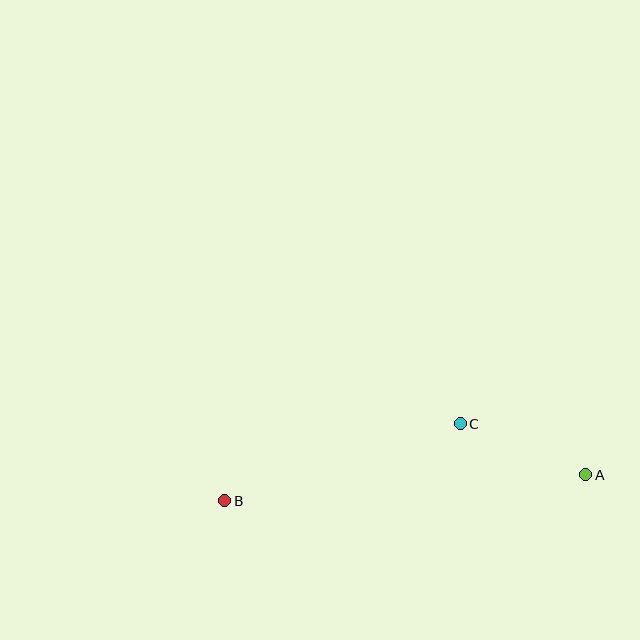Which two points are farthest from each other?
Points A and B are farthest from each other.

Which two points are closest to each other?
Points A and C are closest to each other.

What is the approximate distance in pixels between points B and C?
The distance between B and C is approximately 248 pixels.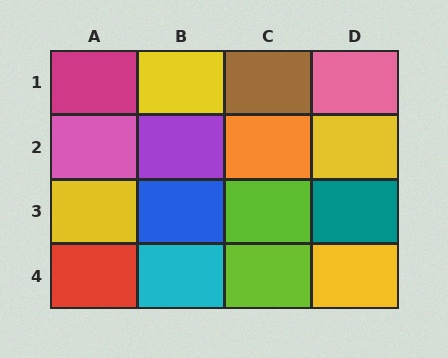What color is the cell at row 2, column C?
Orange.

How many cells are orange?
1 cell is orange.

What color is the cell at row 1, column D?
Pink.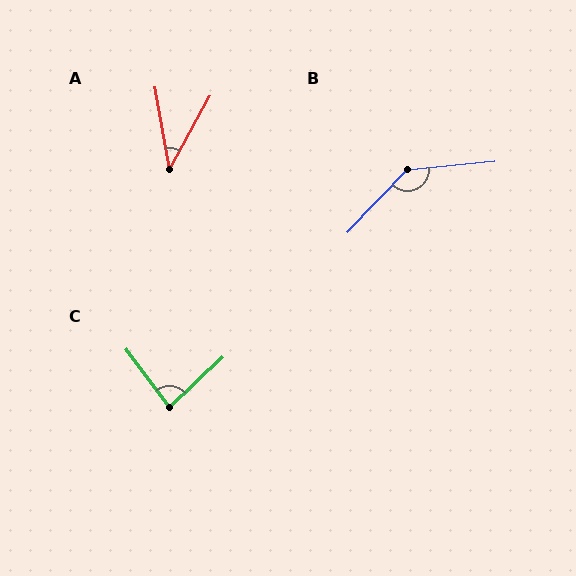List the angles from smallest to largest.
A (39°), C (83°), B (139°).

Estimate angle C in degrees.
Approximately 83 degrees.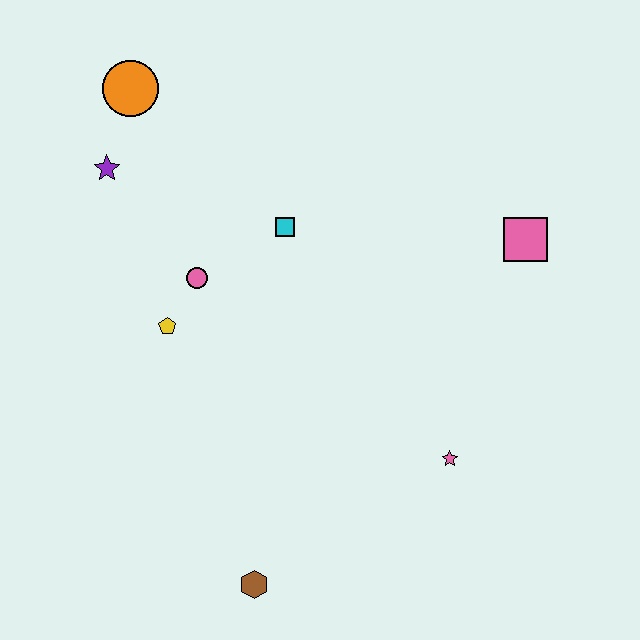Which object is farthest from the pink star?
The orange circle is farthest from the pink star.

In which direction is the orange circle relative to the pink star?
The orange circle is above the pink star.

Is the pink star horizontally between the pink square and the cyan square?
Yes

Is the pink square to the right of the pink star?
Yes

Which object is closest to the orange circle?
The purple star is closest to the orange circle.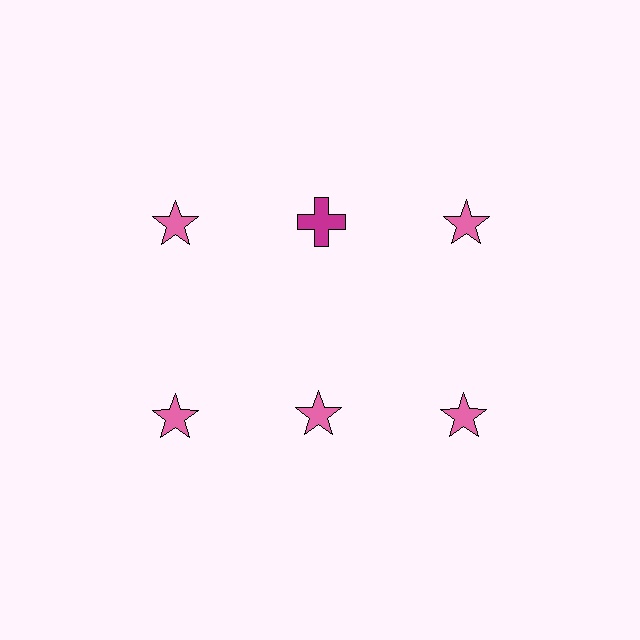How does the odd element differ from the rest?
It differs in both color (magenta instead of pink) and shape (cross instead of star).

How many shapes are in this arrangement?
There are 6 shapes arranged in a grid pattern.